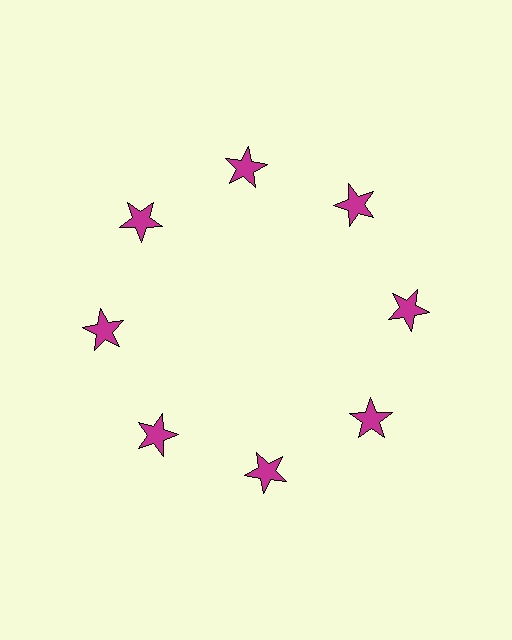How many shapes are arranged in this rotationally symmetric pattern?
There are 8 shapes, arranged in 8 groups of 1.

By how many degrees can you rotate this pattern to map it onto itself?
The pattern maps onto itself every 45 degrees of rotation.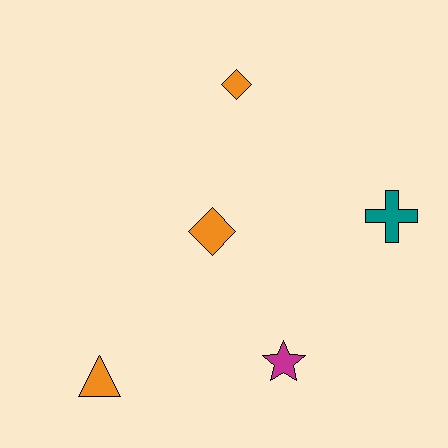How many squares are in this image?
There are no squares.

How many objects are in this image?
There are 5 objects.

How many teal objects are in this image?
There is 1 teal object.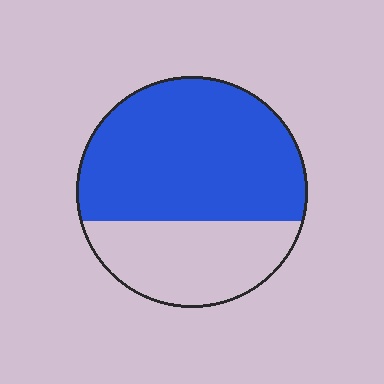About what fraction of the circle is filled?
About two thirds (2/3).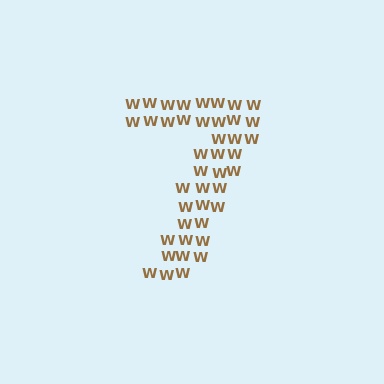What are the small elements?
The small elements are letter W's.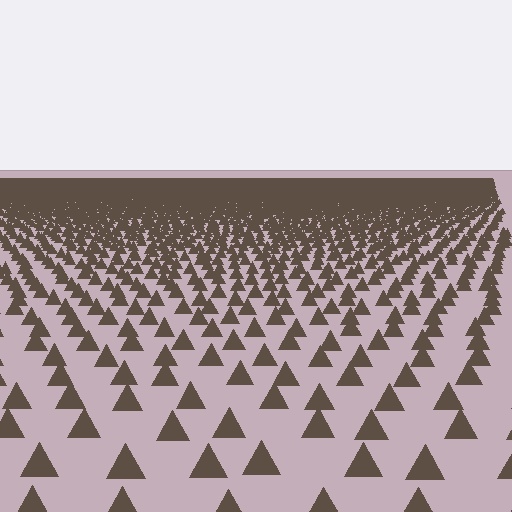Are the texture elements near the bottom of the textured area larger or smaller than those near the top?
Larger. Near the bottom, elements are closer to the viewer and appear at a bigger on-screen size.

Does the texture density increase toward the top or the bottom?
Density increases toward the top.